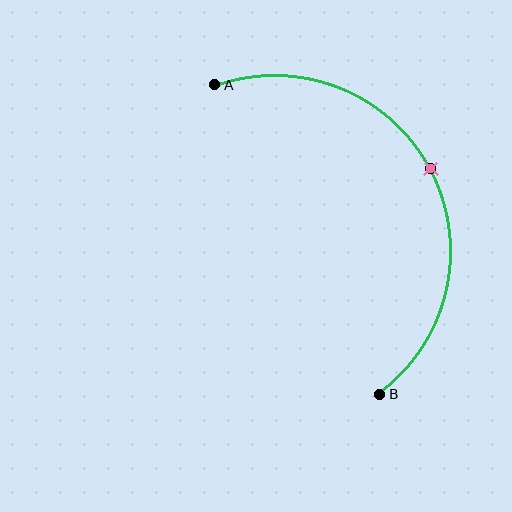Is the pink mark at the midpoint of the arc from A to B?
Yes. The pink mark lies on the arc at equal arc-length from both A and B — it is the arc midpoint.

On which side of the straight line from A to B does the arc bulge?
The arc bulges to the right of the straight line connecting A and B.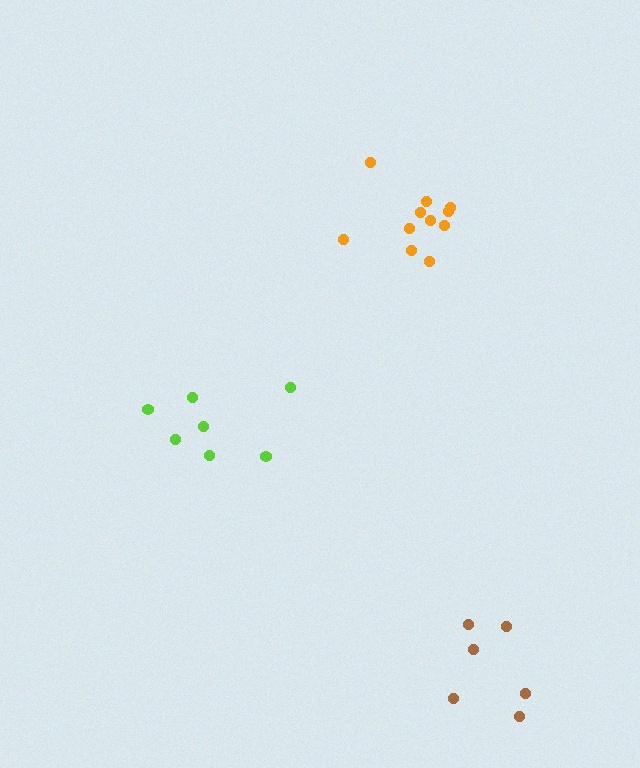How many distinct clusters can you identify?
There are 3 distinct clusters.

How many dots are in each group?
Group 1: 7 dots, Group 2: 11 dots, Group 3: 6 dots (24 total).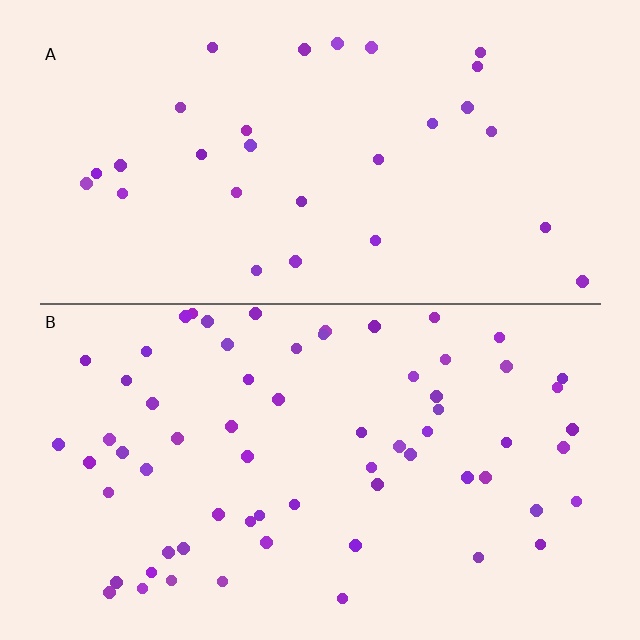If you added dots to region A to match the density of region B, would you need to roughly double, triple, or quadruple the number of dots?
Approximately double.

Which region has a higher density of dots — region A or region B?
B (the bottom).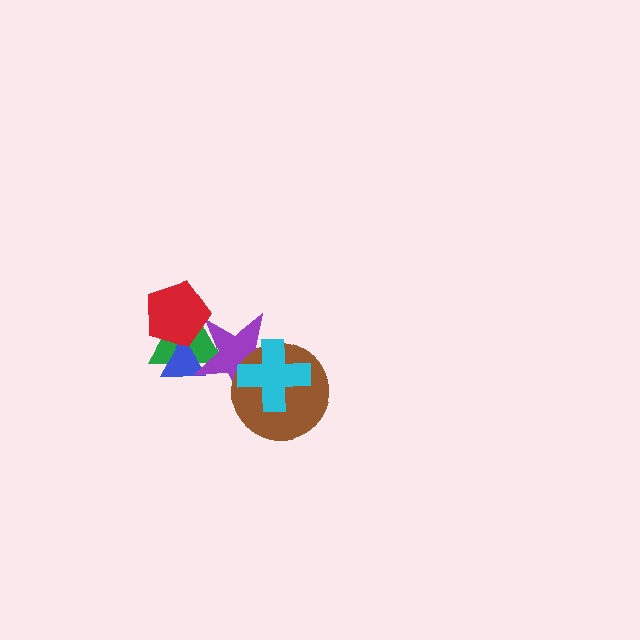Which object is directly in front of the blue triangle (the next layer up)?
The purple star is directly in front of the blue triangle.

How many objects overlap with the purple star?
5 objects overlap with the purple star.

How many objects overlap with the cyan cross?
2 objects overlap with the cyan cross.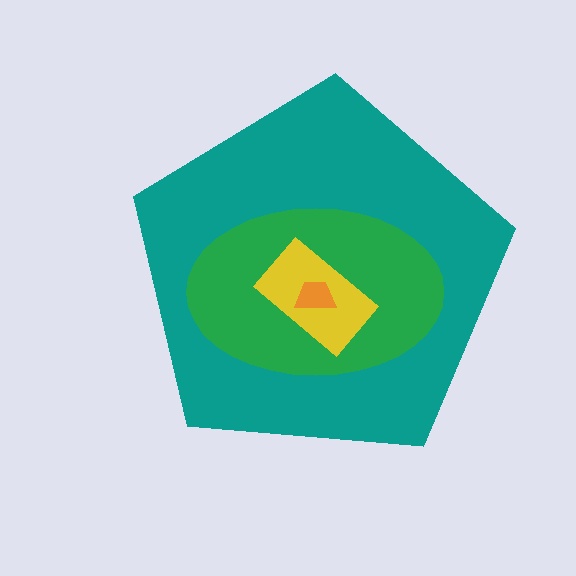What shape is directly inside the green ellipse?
The yellow rectangle.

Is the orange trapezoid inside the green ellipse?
Yes.